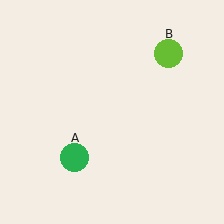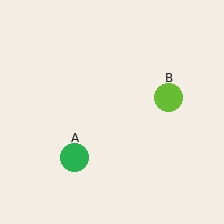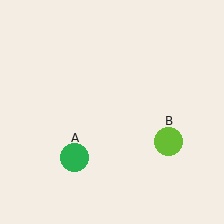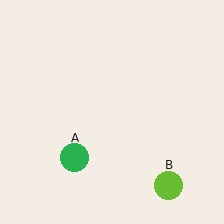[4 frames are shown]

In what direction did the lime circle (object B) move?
The lime circle (object B) moved down.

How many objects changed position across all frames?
1 object changed position: lime circle (object B).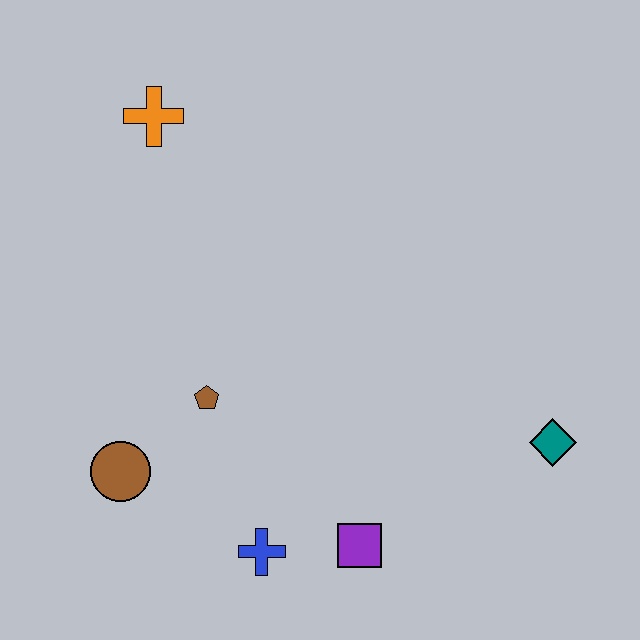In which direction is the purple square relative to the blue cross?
The purple square is to the right of the blue cross.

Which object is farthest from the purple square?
The orange cross is farthest from the purple square.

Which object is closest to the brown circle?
The brown pentagon is closest to the brown circle.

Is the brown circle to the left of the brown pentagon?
Yes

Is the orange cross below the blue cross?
No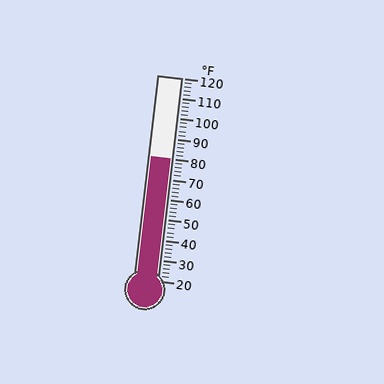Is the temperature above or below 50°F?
The temperature is above 50°F.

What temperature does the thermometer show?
The thermometer shows approximately 80°F.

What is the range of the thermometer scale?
The thermometer scale ranges from 20°F to 120°F.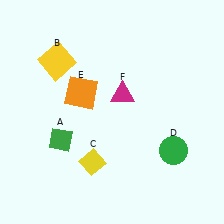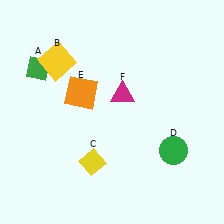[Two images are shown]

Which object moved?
The green diamond (A) moved up.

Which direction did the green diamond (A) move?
The green diamond (A) moved up.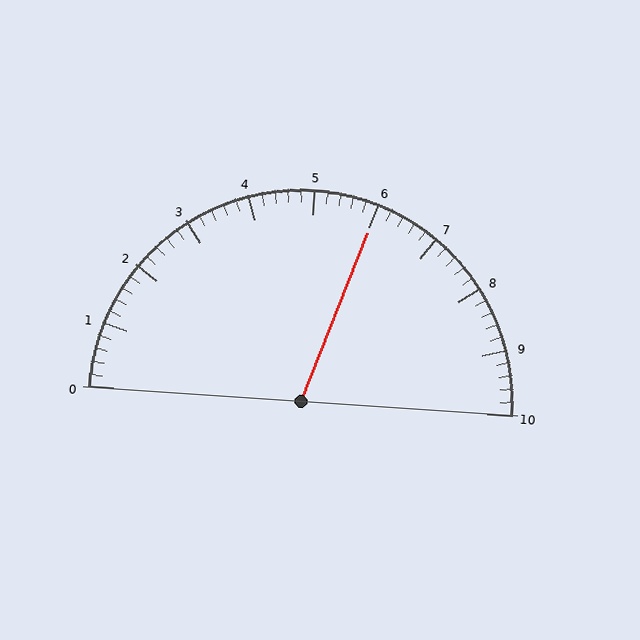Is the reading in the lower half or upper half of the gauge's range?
The reading is in the upper half of the range (0 to 10).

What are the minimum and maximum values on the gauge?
The gauge ranges from 0 to 10.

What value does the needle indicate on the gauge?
The needle indicates approximately 6.0.